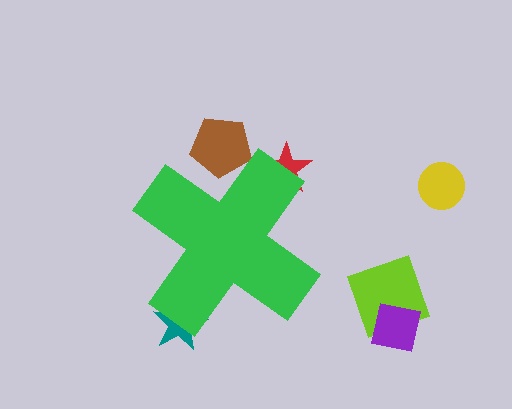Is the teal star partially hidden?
Yes, the teal star is partially hidden behind the green cross.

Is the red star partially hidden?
Yes, the red star is partially hidden behind the green cross.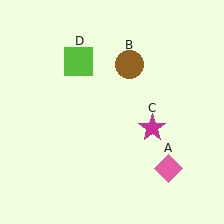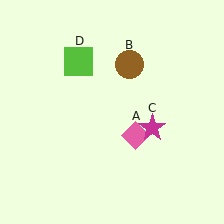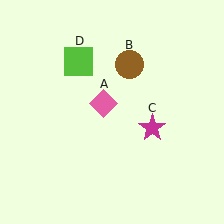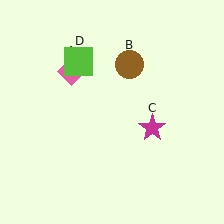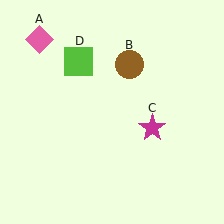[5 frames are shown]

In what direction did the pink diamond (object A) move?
The pink diamond (object A) moved up and to the left.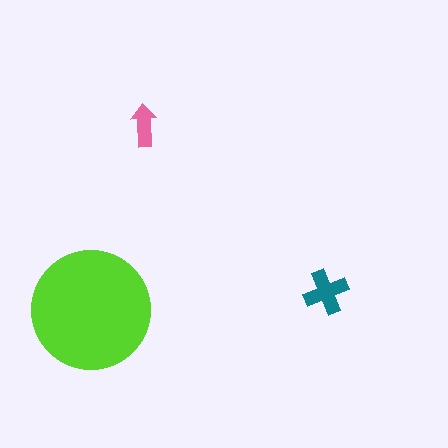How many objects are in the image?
There are 3 objects in the image.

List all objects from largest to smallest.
The lime circle, the teal cross, the pink arrow.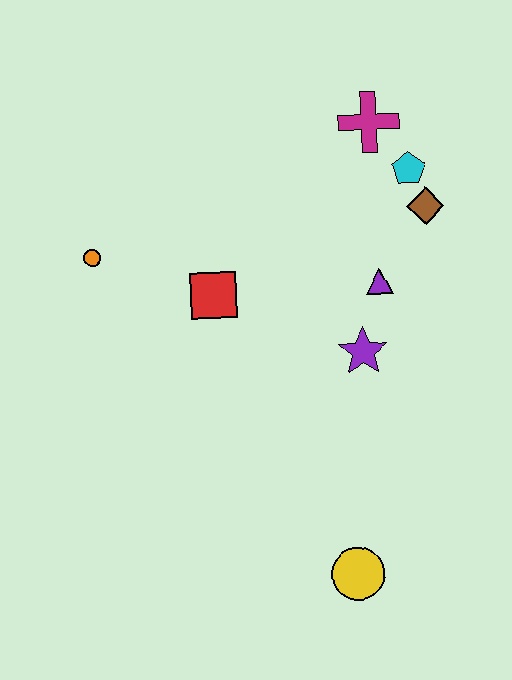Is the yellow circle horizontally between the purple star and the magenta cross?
No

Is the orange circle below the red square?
No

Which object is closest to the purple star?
The purple triangle is closest to the purple star.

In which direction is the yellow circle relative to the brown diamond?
The yellow circle is below the brown diamond.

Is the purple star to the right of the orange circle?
Yes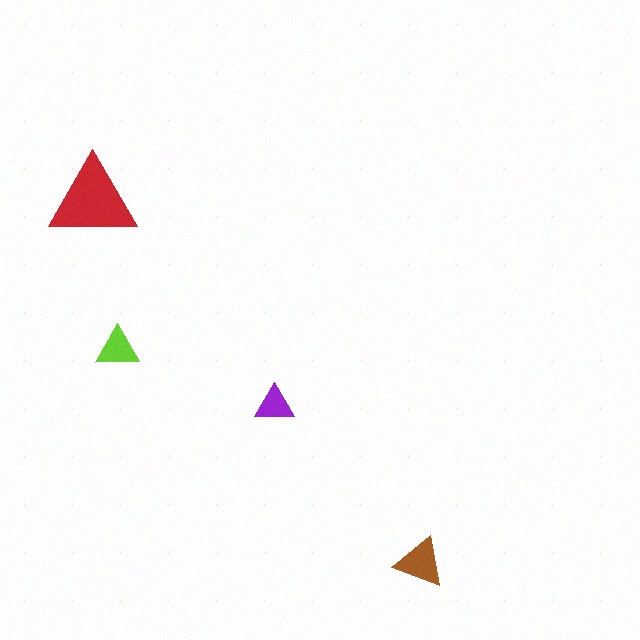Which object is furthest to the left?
The red triangle is leftmost.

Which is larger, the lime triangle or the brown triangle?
The brown one.